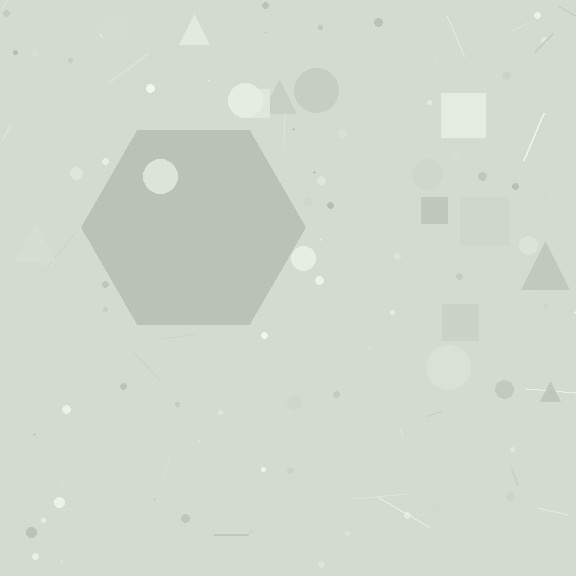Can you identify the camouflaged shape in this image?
The camouflaged shape is a hexagon.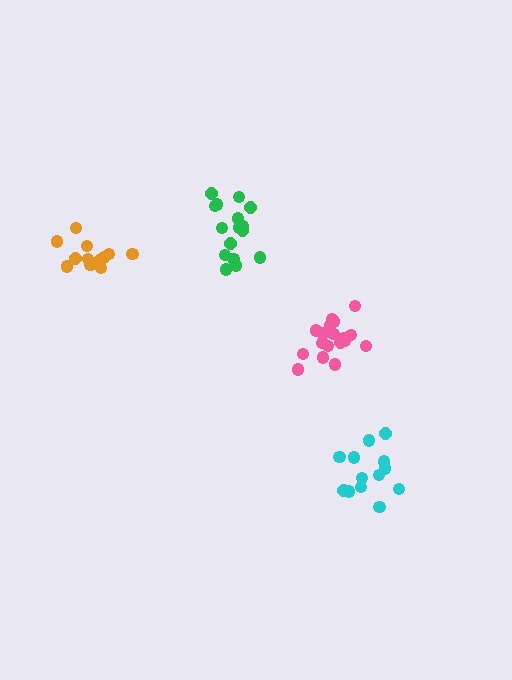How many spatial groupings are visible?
There are 4 spatial groupings.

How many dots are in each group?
Group 1: 16 dots, Group 2: 18 dots, Group 3: 13 dots, Group 4: 12 dots (59 total).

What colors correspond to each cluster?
The clusters are colored: green, pink, cyan, orange.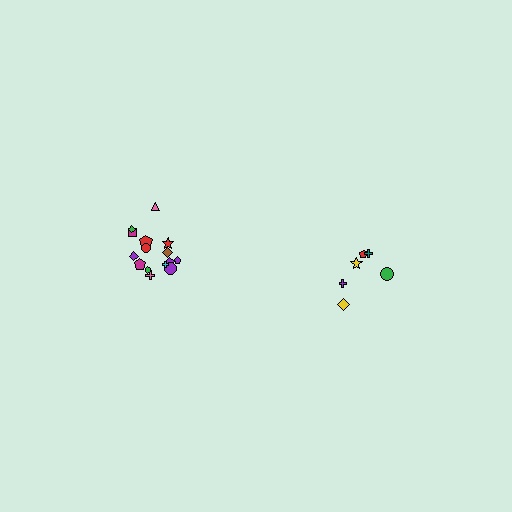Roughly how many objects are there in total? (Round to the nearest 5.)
Roughly 20 objects in total.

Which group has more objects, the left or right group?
The left group.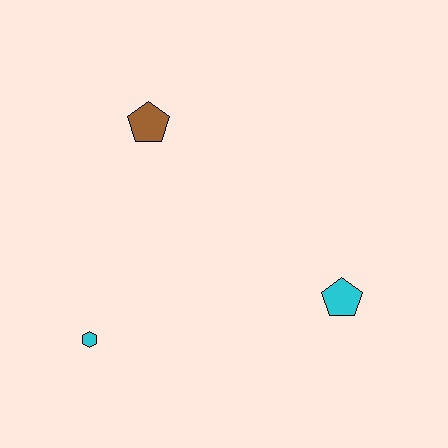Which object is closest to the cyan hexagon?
The brown pentagon is closest to the cyan hexagon.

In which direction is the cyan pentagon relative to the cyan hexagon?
The cyan pentagon is to the right of the cyan hexagon.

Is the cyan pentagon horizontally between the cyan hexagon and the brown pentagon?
No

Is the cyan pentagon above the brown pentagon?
No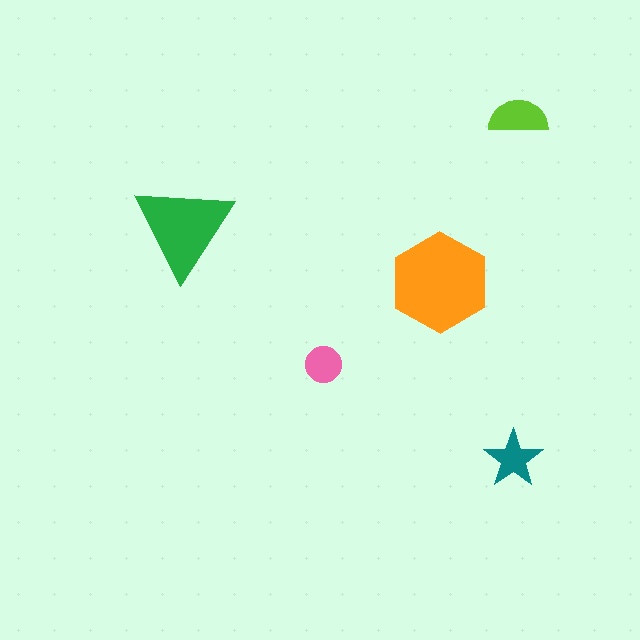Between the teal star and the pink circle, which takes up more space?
The teal star.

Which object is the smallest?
The pink circle.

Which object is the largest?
The orange hexagon.